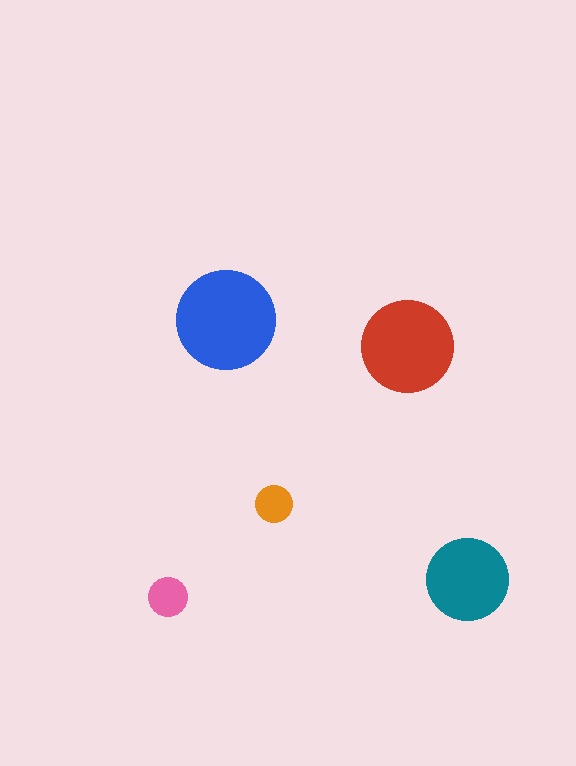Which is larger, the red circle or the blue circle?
The blue one.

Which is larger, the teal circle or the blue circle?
The blue one.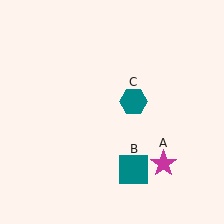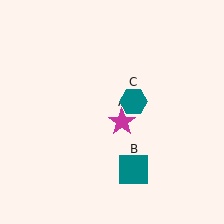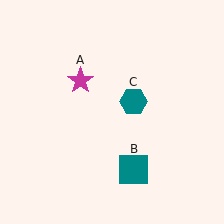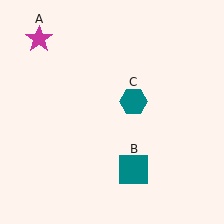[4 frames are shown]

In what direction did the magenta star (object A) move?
The magenta star (object A) moved up and to the left.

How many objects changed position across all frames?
1 object changed position: magenta star (object A).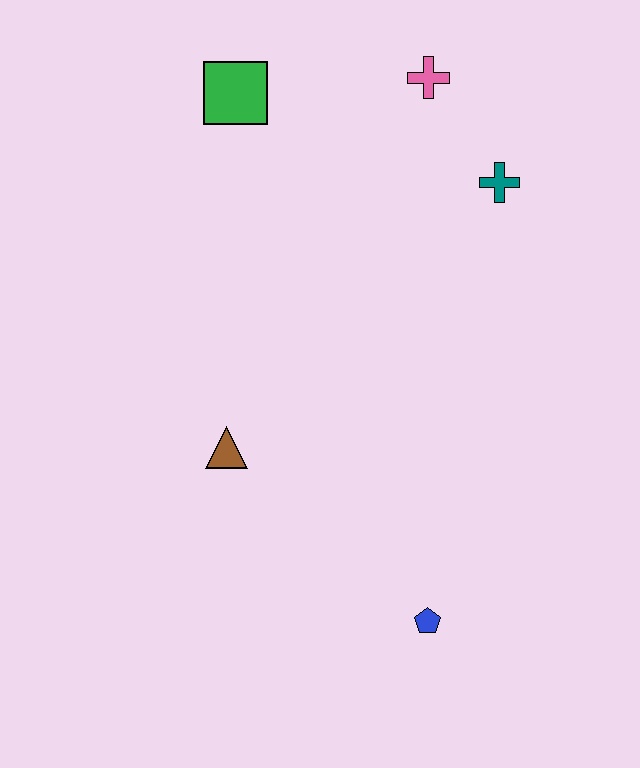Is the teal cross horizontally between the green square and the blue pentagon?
No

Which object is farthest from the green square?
The blue pentagon is farthest from the green square.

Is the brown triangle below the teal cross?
Yes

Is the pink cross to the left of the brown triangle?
No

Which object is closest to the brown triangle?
The blue pentagon is closest to the brown triangle.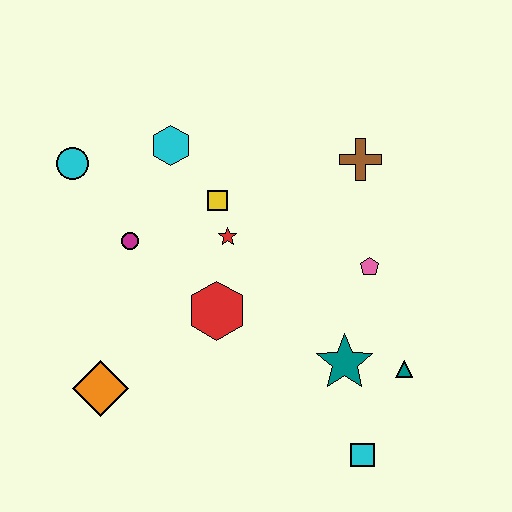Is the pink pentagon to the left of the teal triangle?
Yes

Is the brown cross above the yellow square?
Yes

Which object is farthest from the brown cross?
The orange diamond is farthest from the brown cross.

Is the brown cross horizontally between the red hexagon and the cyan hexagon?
No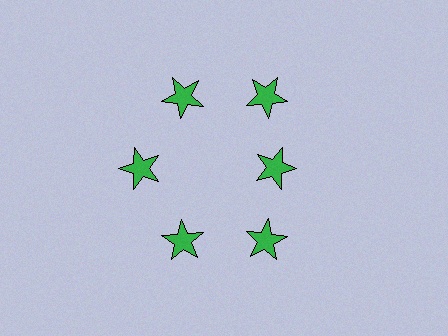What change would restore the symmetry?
The symmetry would be restored by moving it outward, back onto the ring so that all 6 stars sit at equal angles and equal distance from the center.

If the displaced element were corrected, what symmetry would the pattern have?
It would have 6-fold rotational symmetry — the pattern would map onto itself every 60 degrees.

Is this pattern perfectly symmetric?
No. The 6 green stars are arranged in a ring, but one element near the 3 o'clock position is pulled inward toward the center, breaking the 6-fold rotational symmetry.